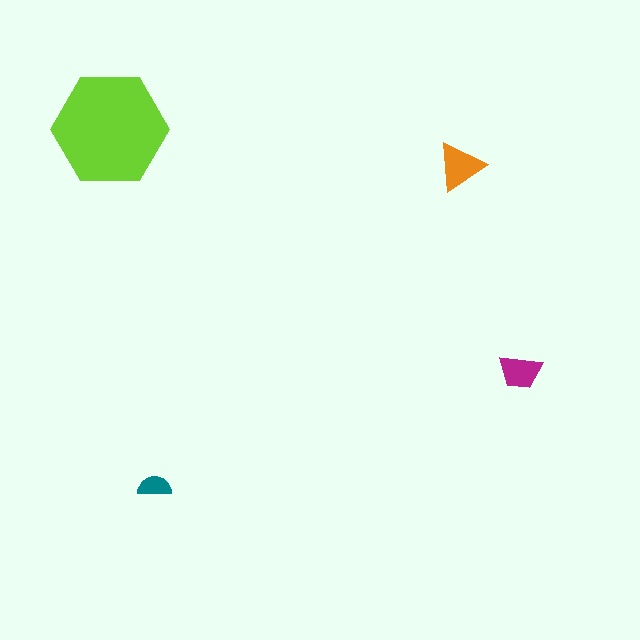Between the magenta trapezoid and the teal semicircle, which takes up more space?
The magenta trapezoid.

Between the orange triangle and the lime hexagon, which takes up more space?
The lime hexagon.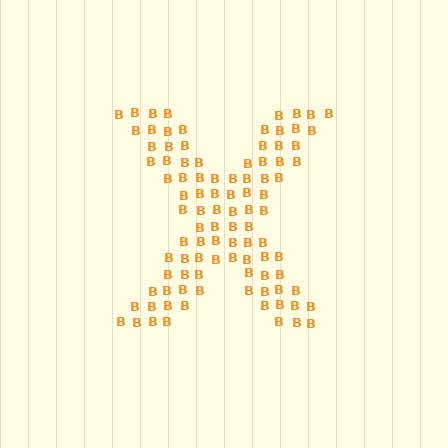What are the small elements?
The small elements are letter B's.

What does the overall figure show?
The overall figure shows the letter X.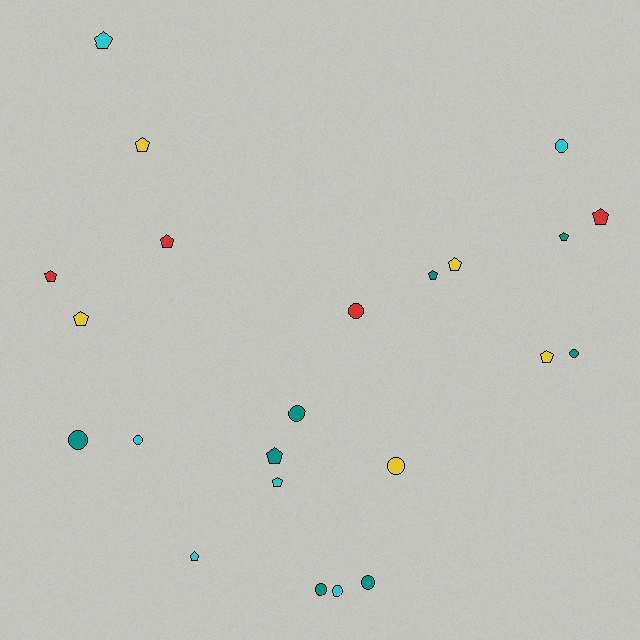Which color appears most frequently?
Teal, with 8 objects.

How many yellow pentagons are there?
There are 4 yellow pentagons.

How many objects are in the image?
There are 23 objects.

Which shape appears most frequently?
Pentagon, with 13 objects.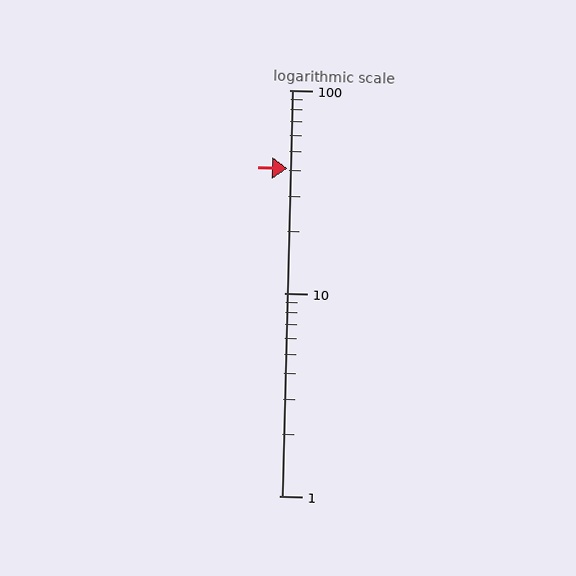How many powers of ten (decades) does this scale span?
The scale spans 2 decades, from 1 to 100.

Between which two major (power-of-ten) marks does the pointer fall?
The pointer is between 10 and 100.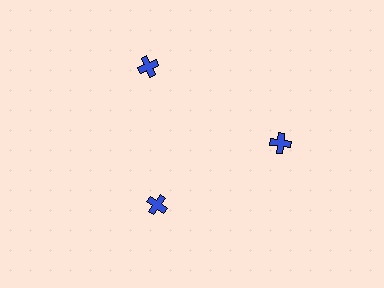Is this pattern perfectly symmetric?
No. The 3 blue crosses are arranged in a ring, but one element near the 7 o'clock position is pulled inward toward the center, breaking the 3-fold rotational symmetry.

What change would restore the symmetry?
The symmetry would be restored by moving it outward, back onto the ring so that all 3 crosses sit at equal angles and equal distance from the center.